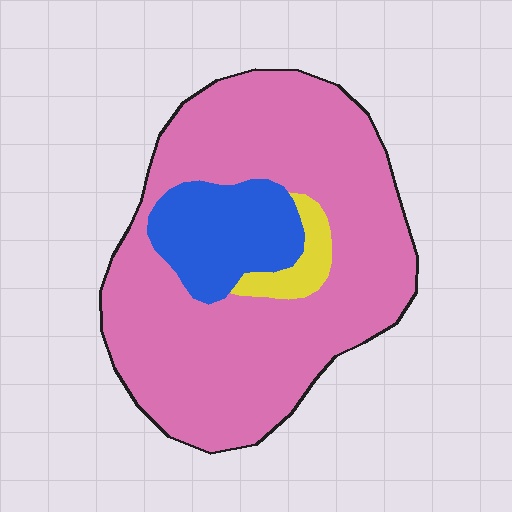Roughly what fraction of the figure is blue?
Blue covers about 15% of the figure.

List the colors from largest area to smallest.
From largest to smallest: pink, blue, yellow.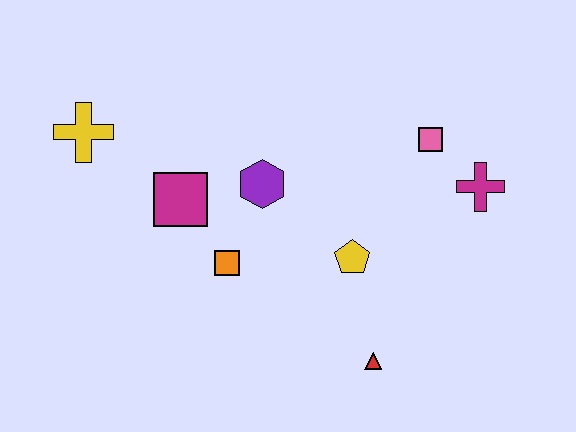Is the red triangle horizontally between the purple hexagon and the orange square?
No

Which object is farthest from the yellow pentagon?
The yellow cross is farthest from the yellow pentagon.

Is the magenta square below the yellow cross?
Yes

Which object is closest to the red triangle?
The yellow pentagon is closest to the red triangle.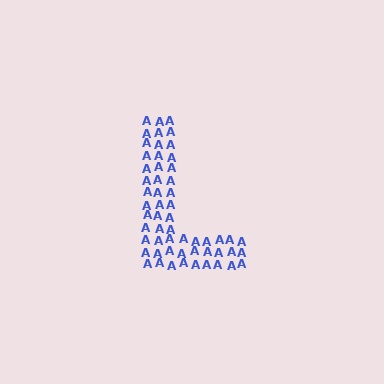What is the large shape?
The large shape is the letter L.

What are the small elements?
The small elements are letter A's.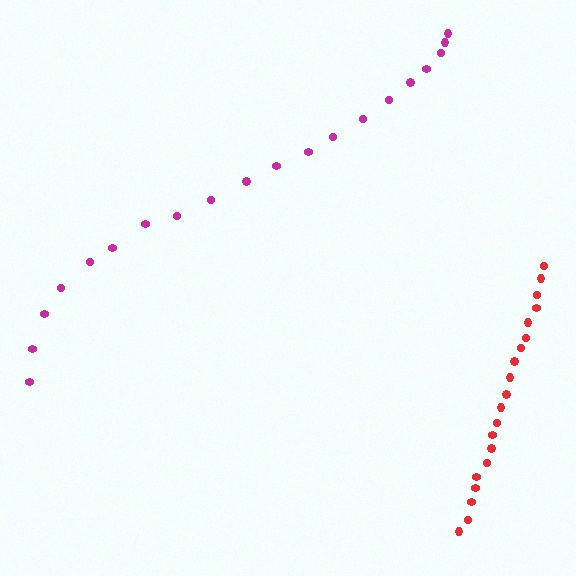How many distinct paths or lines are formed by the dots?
There are 2 distinct paths.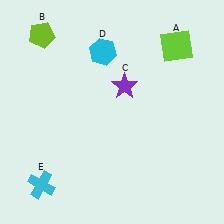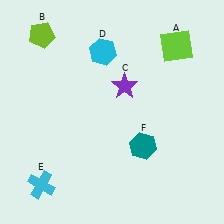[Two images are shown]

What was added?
A teal hexagon (F) was added in Image 2.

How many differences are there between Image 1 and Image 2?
There is 1 difference between the two images.